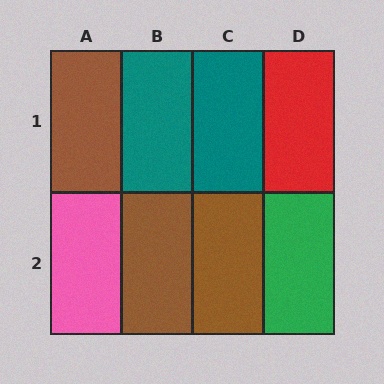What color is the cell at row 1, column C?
Teal.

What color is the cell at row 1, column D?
Red.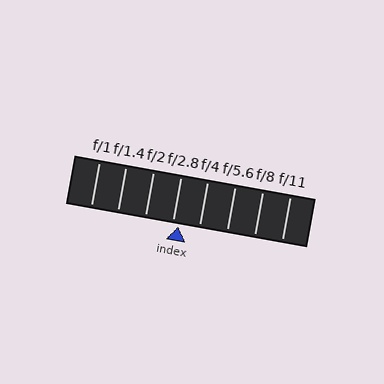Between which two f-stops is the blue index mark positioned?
The index mark is between f/2.8 and f/4.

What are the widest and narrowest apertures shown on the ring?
The widest aperture shown is f/1 and the narrowest is f/11.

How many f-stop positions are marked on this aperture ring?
There are 8 f-stop positions marked.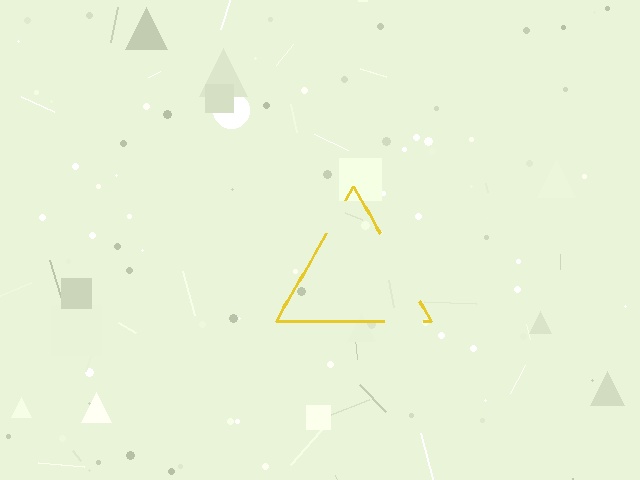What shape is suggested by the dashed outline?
The dashed outline suggests a triangle.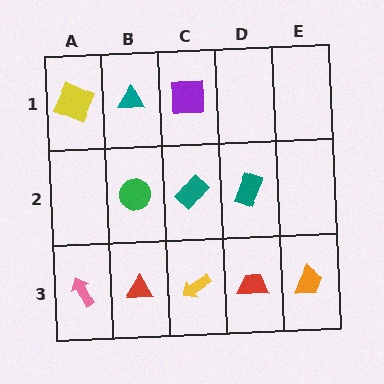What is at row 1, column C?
A purple square.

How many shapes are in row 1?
3 shapes.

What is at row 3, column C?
A yellow arrow.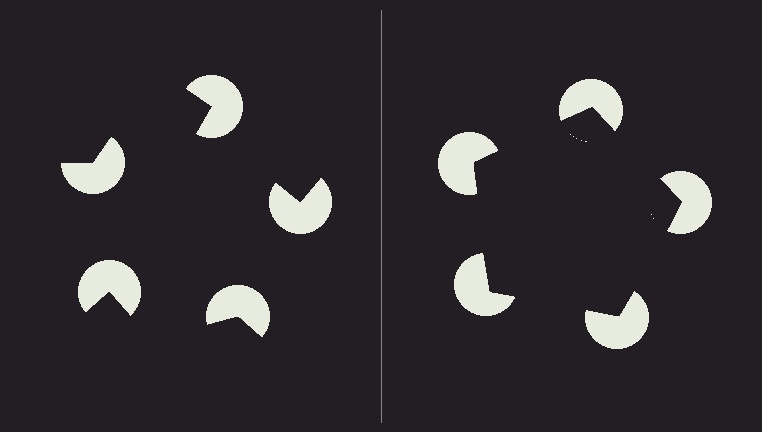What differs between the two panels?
The pac-man discs are positioned identically on both sides; only the wedge orientations differ. On the right they align to a pentagon; on the left they are misaligned.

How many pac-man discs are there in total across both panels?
10 — 5 on each side.